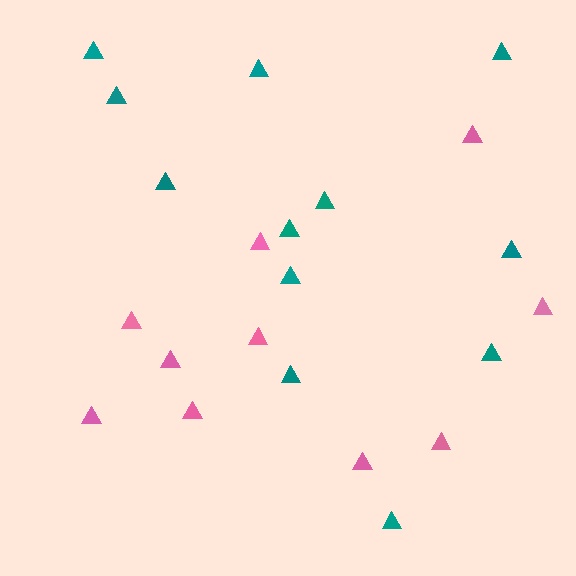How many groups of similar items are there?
There are 2 groups: one group of pink triangles (10) and one group of teal triangles (12).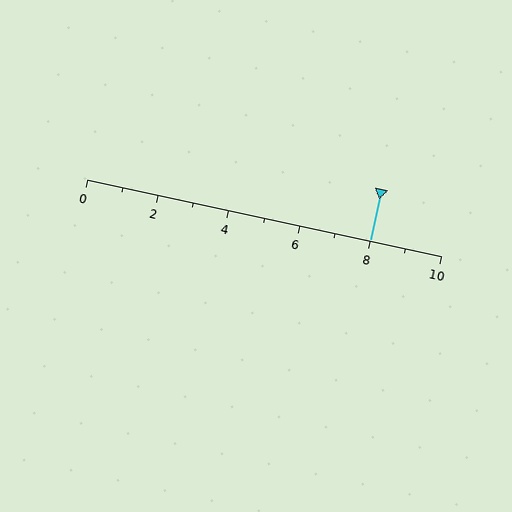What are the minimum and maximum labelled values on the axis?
The axis runs from 0 to 10.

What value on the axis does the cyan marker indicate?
The marker indicates approximately 8.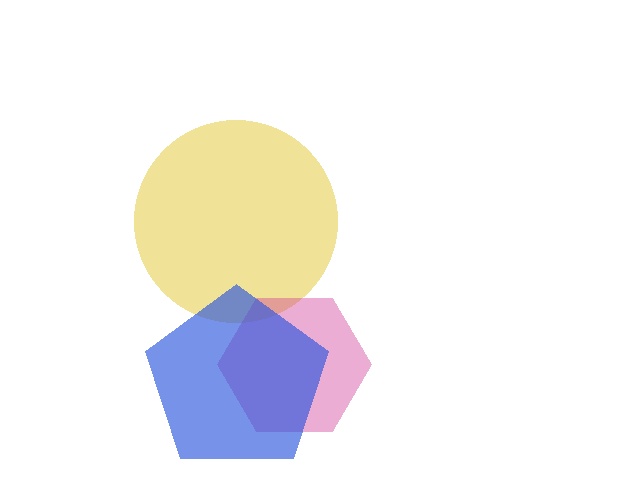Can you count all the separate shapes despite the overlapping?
Yes, there are 3 separate shapes.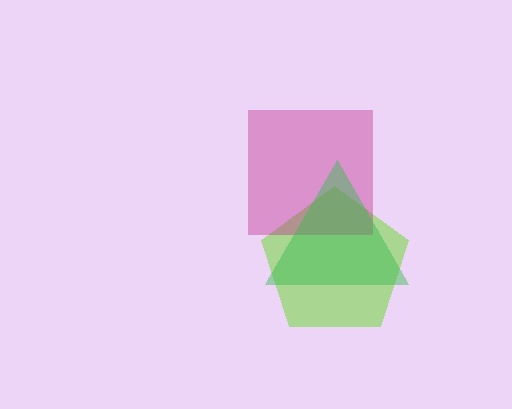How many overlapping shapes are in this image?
There are 3 overlapping shapes in the image.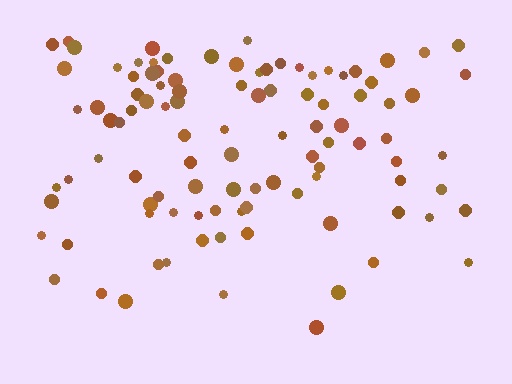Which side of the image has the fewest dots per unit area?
The bottom.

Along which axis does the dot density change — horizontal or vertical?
Vertical.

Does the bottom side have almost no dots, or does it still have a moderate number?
Still a moderate number, just noticeably fewer than the top.